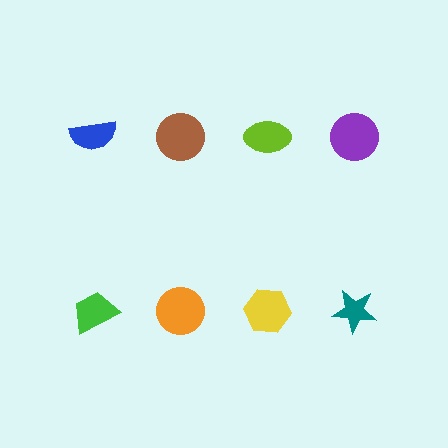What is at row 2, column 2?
An orange circle.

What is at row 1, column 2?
A brown circle.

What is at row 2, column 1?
A green trapezoid.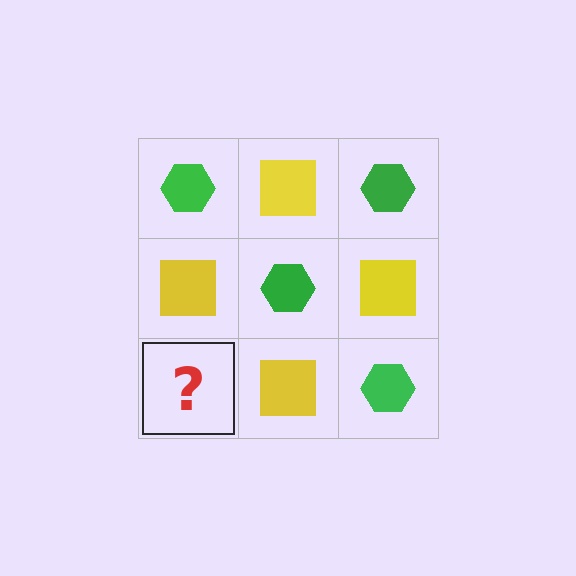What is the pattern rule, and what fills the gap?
The rule is that it alternates green hexagon and yellow square in a checkerboard pattern. The gap should be filled with a green hexagon.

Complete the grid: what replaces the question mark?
The question mark should be replaced with a green hexagon.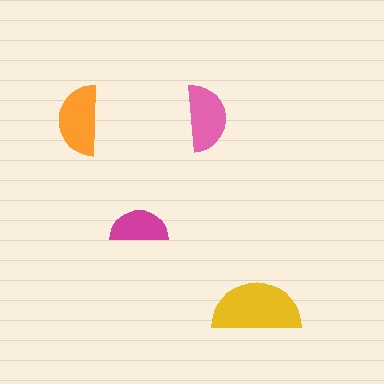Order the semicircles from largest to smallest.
the yellow one, the orange one, the pink one, the magenta one.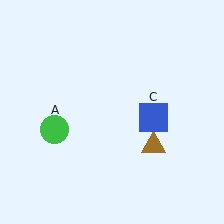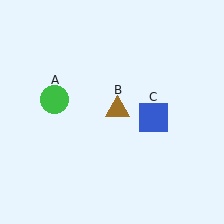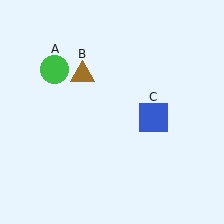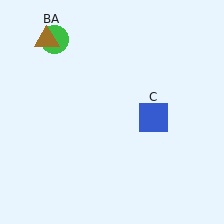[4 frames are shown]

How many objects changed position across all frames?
2 objects changed position: green circle (object A), brown triangle (object B).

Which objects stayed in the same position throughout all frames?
Blue square (object C) remained stationary.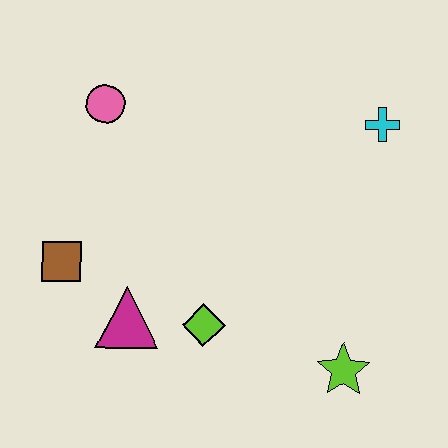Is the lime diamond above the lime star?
Yes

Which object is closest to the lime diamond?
The magenta triangle is closest to the lime diamond.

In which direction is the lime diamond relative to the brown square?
The lime diamond is to the right of the brown square.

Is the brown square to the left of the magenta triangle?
Yes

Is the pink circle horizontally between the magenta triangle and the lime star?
No